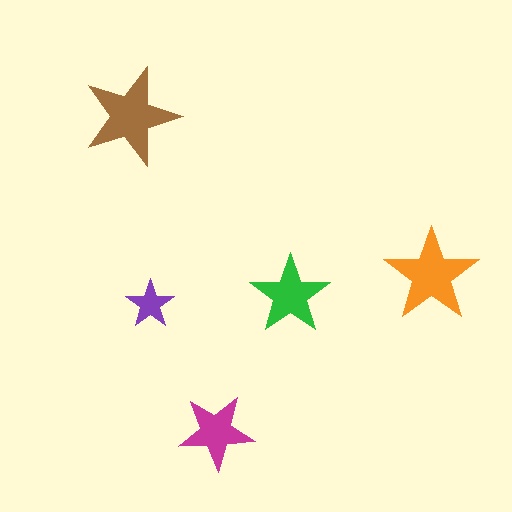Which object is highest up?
The brown star is topmost.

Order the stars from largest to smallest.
the brown one, the orange one, the green one, the magenta one, the purple one.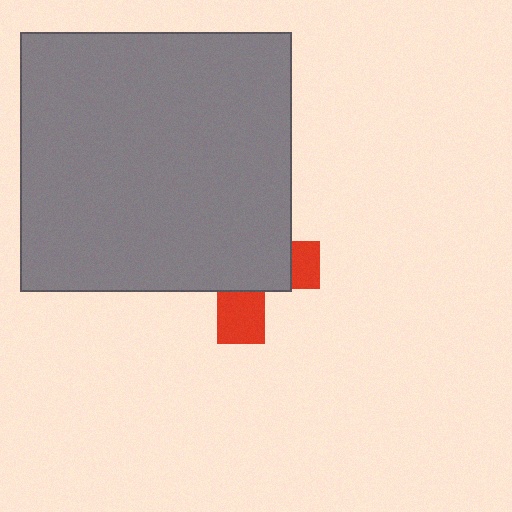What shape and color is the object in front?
The object in front is a gray rectangle.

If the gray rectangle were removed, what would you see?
You would see the complete red cross.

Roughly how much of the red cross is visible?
A small part of it is visible (roughly 30%).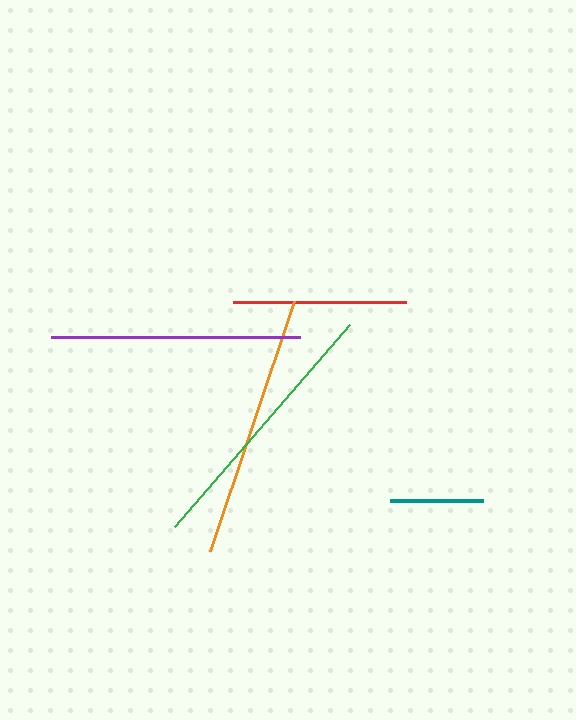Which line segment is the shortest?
The teal line is the shortest at approximately 93 pixels.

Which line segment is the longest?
The green line is the longest at approximately 267 pixels.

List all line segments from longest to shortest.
From longest to shortest: green, orange, purple, red, teal.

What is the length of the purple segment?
The purple segment is approximately 249 pixels long.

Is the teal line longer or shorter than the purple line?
The purple line is longer than the teal line.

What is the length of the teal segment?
The teal segment is approximately 93 pixels long.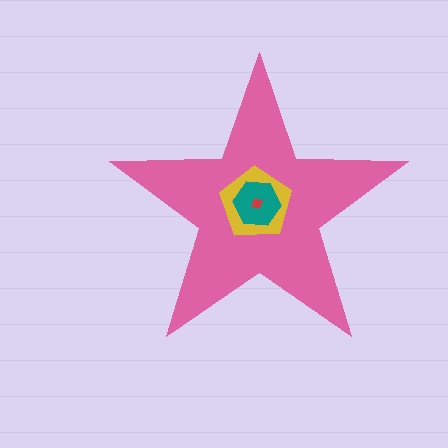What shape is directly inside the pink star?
The yellow pentagon.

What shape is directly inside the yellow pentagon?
The teal hexagon.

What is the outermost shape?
The pink star.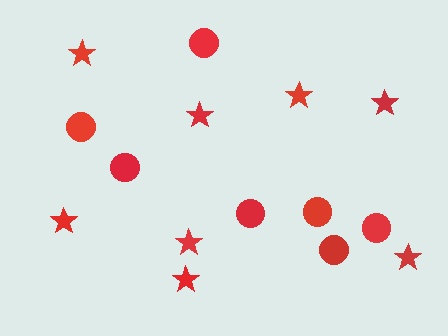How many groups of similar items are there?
There are 2 groups: one group of stars (8) and one group of circles (7).